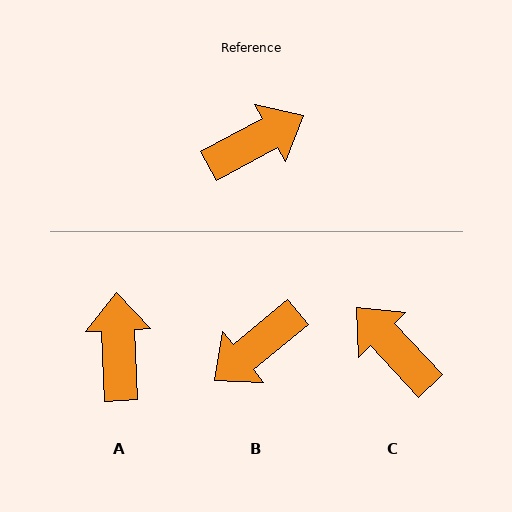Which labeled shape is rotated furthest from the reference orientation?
B, about 169 degrees away.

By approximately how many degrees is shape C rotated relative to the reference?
Approximately 105 degrees counter-clockwise.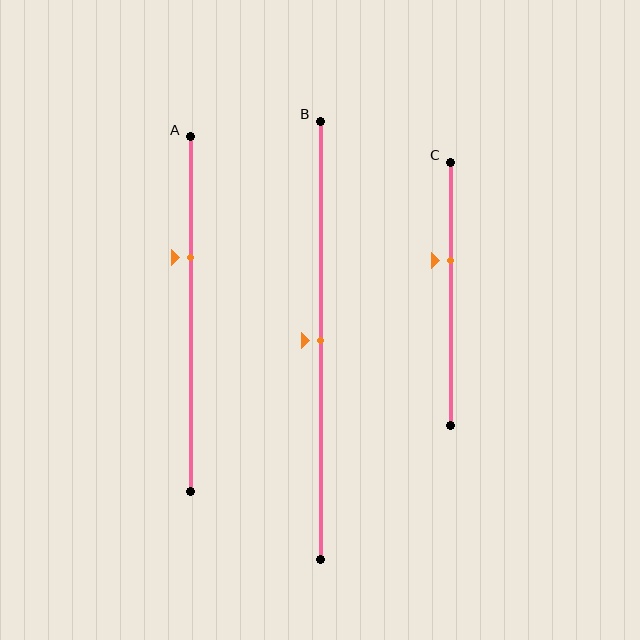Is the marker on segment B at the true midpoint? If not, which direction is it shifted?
Yes, the marker on segment B is at the true midpoint.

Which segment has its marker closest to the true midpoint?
Segment B has its marker closest to the true midpoint.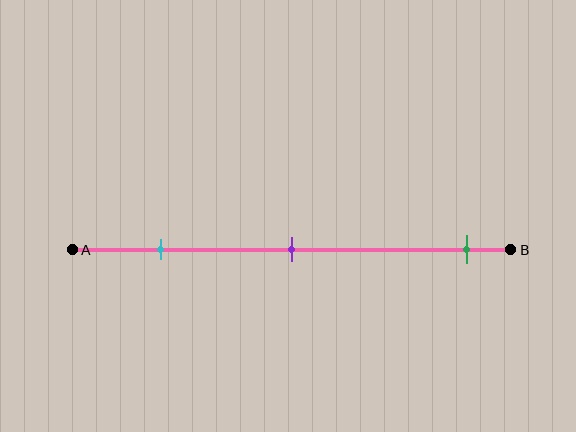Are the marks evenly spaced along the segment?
No, the marks are not evenly spaced.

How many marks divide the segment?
There are 3 marks dividing the segment.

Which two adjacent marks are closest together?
The cyan and purple marks are the closest adjacent pair.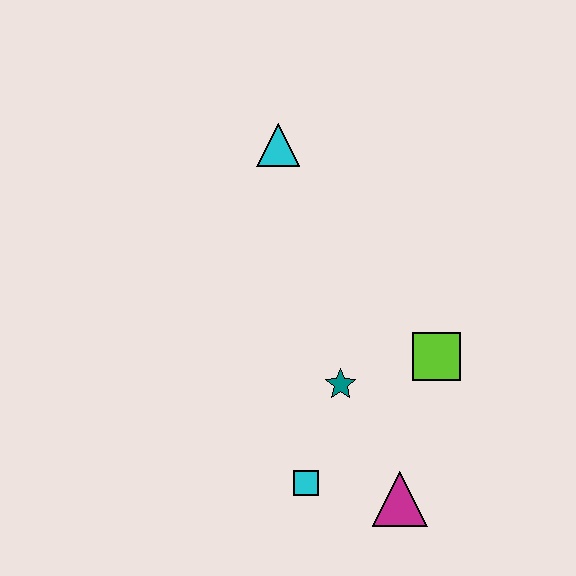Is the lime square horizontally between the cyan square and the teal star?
No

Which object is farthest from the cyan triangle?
The magenta triangle is farthest from the cyan triangle.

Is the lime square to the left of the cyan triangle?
No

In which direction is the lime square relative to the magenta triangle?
The lime square is above the magenta triangle.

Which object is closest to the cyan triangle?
The teal star is closest to the cyan triangle.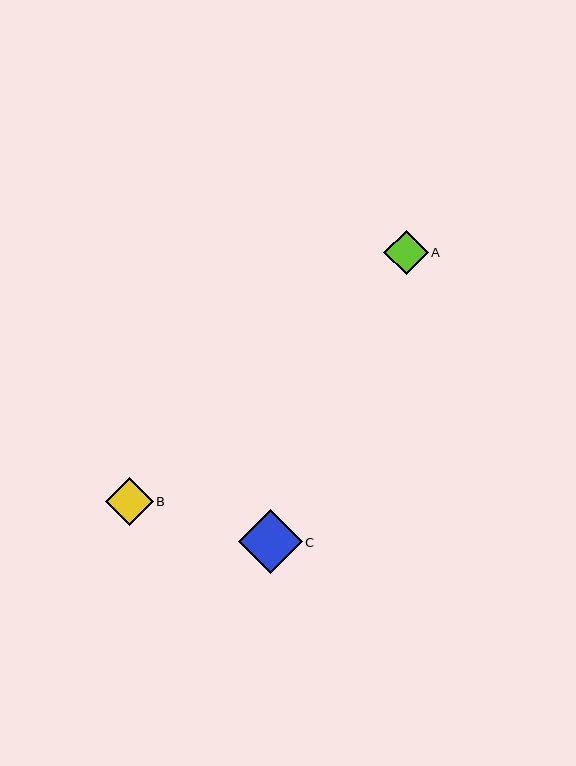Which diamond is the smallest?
Diamond A is the smallest with a size of approximately 45 pixels.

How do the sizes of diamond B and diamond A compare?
Diamond B and diamond A are approximately the same size.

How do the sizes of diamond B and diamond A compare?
Diamond B and diamond A are approximately the same size.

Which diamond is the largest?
Diamond C is the largest with a size of approximately 64 pixels.